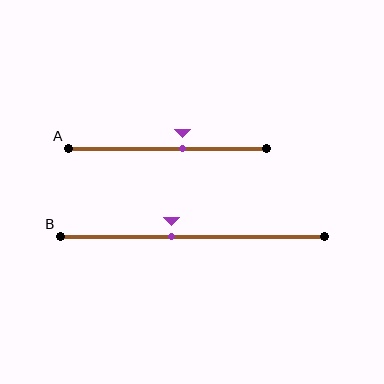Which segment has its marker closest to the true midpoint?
Segment A has its marker closest to the true midpoint.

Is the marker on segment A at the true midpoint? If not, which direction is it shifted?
No, the marker on segment A is shifted to the right by about 7% of the segment length.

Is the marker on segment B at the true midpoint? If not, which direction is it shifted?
No, the marker on segment B is shifted to the left by about 8% of the segment length.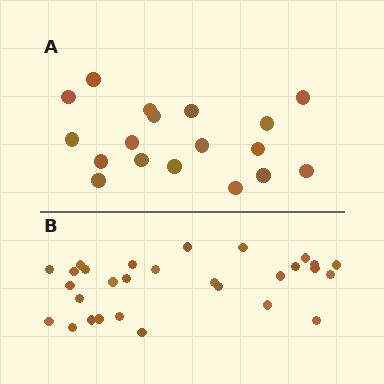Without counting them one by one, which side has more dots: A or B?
Region B (the bottom region) has more dots.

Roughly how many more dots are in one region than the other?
Region B has roughly 12 or so more dots than region A.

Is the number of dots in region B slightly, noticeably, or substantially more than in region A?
Region B has substantially more. The ratio is roughly 1.6 to 1.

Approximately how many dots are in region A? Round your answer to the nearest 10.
About 20 dots. (The exact count is 18, which rounds to 20.)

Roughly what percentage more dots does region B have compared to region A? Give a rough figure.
About 60% more.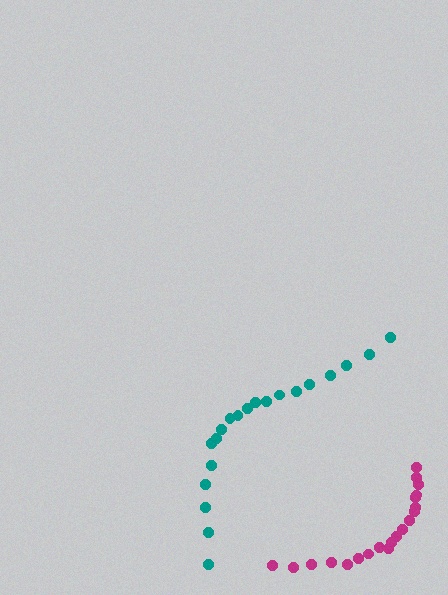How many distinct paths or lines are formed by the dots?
There are 2 distinct paths.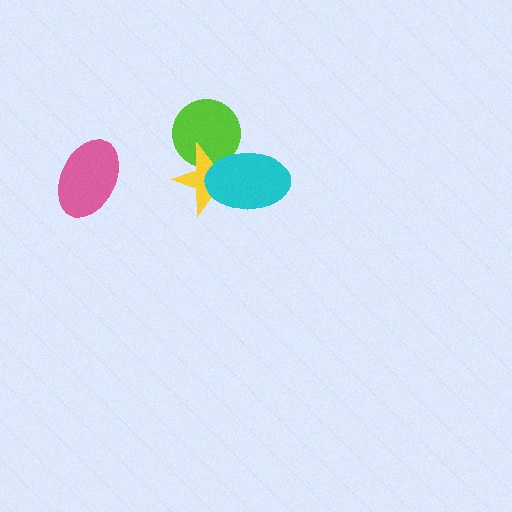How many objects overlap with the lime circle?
2 objects overlap with the lime circle.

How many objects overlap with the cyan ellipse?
2 objects overlap with the cyan ellipse.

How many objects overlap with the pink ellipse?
0 objects overlap with the pink ellipse.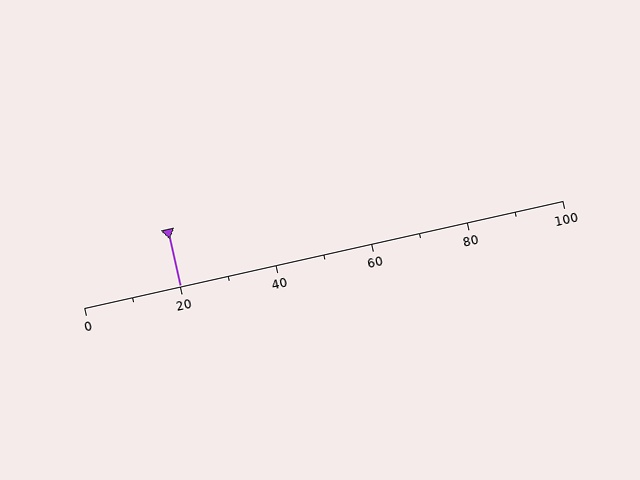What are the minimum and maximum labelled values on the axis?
The axis runs from 0 to 100.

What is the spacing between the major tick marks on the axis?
The major ticks are spaced 20 apart.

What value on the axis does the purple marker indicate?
The marker indicates approximately 20.